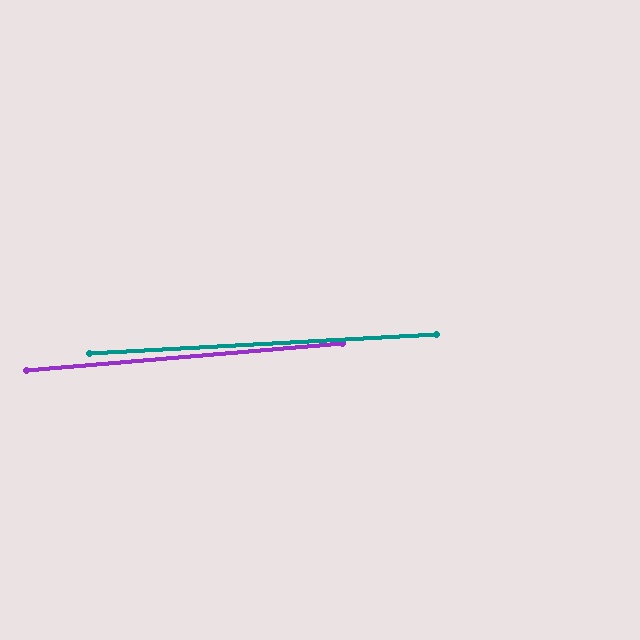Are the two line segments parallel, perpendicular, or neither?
Parallel — their directions differ by only 1.8°.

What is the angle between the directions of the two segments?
Approximately 2 degrees.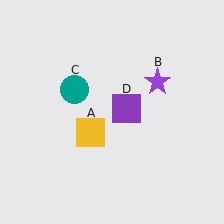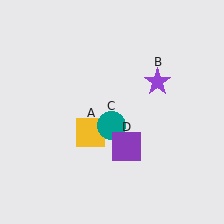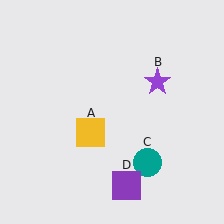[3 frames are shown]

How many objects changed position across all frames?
2 objects changed position: teal circle (object C), purple square (object D).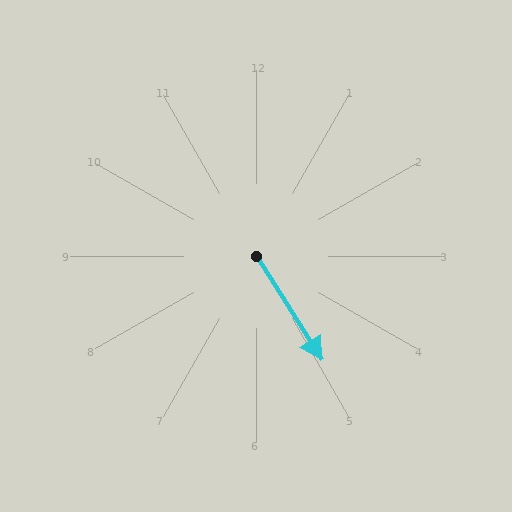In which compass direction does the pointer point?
Southeast.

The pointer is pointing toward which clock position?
Roughly 5 o'clock.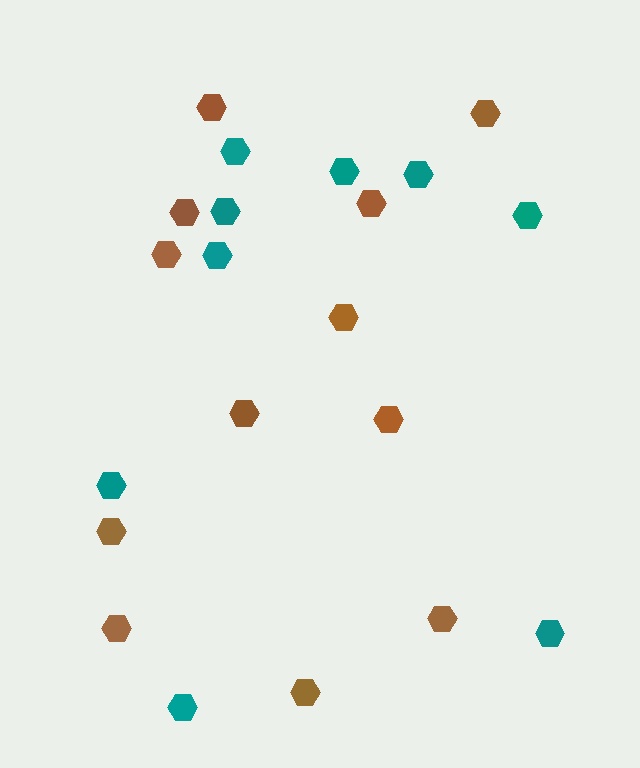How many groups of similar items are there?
There are 2 groups: one group of brown hexagons (12) and one group of teal hexagons (9).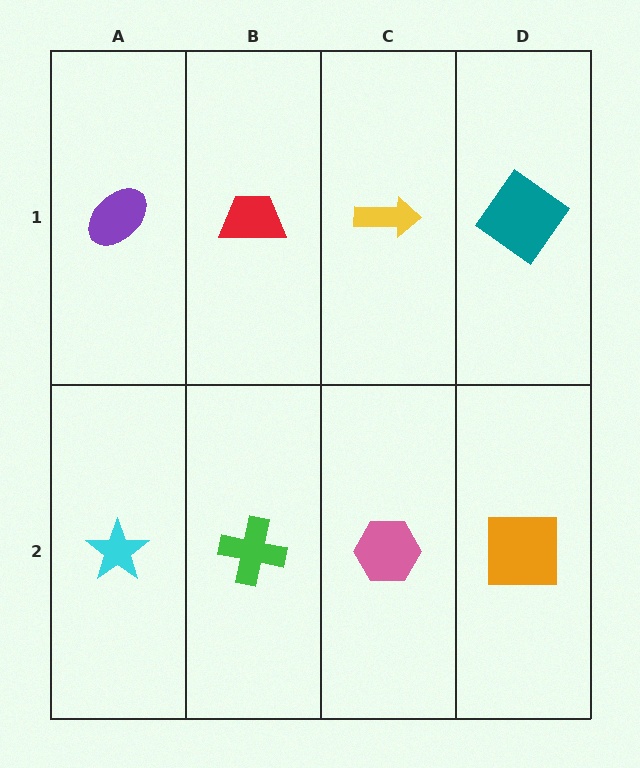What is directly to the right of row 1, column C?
A teal diamond.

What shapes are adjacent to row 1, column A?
A cyan star (row 2, column A), a red trapezoid (row 1, column B).